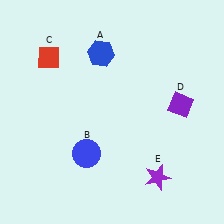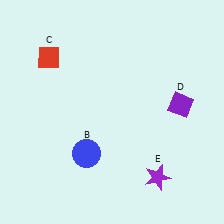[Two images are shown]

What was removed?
The blue hexagon (A) was removed in Image 2.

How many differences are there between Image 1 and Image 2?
There is 1 difference between the two images.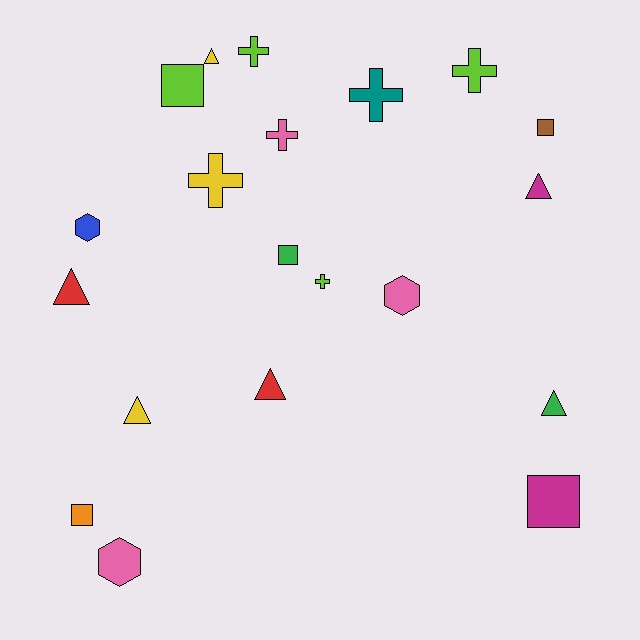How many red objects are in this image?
There are 2 red objects.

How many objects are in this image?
There are 20 objects.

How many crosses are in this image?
There are 6 crosses.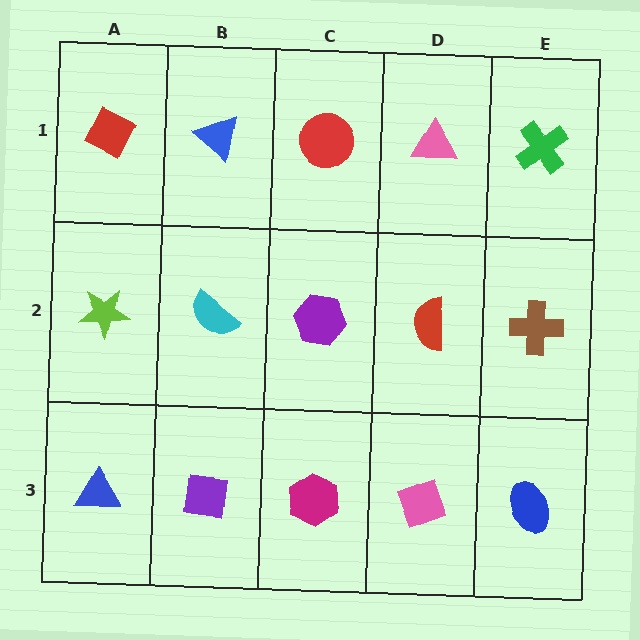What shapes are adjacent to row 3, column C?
A purple hexagon (row 2, column C), a purple square (row 3, column B), a pink diamond (row 3, column D).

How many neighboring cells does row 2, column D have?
4.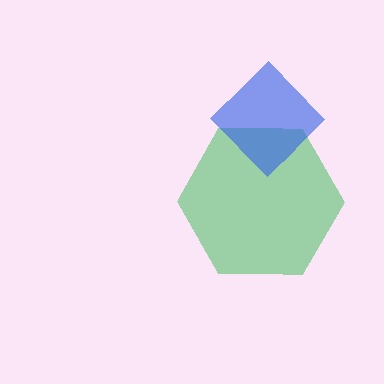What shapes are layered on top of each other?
The layered shapes are: a green hexagon, a blue diamond.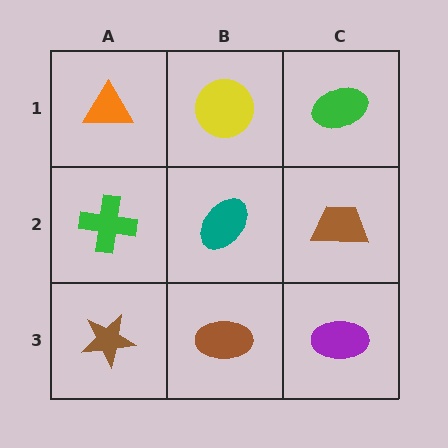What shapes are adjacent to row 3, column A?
A green cross (row 2, column A), a brown ellipse (row 3, column B).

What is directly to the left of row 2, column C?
A teal ellipse.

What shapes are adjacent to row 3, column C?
A brown trapezoid (row 2, column C), a brown ellipse (row 3, column B).